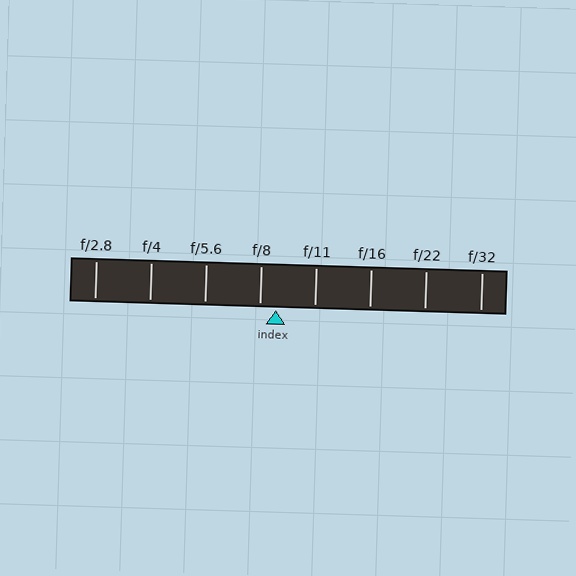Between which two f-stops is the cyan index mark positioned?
The index mark is between f/8 and f/11.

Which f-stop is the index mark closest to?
The index mark is closest to f/8.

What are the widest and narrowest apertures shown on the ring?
The widest aperture shown is f/2.8 and the narrowest is f/32.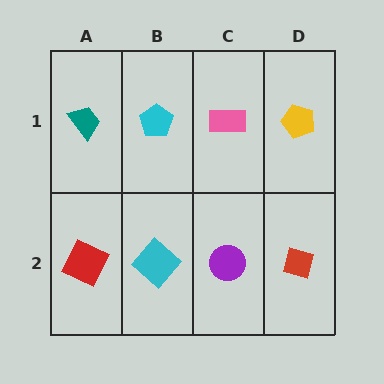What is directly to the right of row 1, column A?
A cyan pentagon.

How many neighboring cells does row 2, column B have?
3.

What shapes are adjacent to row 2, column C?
A pink rectangle (row 1, column C), a cyan diamond (row 2, column B), a red square (row 2, column D).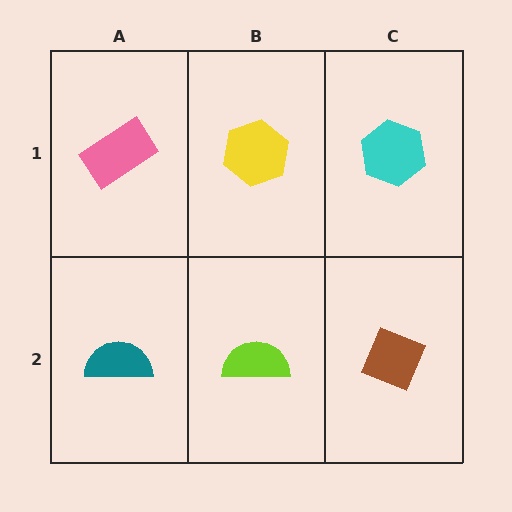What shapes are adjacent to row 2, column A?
A pink rectangle (row 1, column A), a lime semicircle (row 2, column B).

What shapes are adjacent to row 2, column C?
A cyan hexagon (row 1, column C), a lime semicircle (row 2, column B).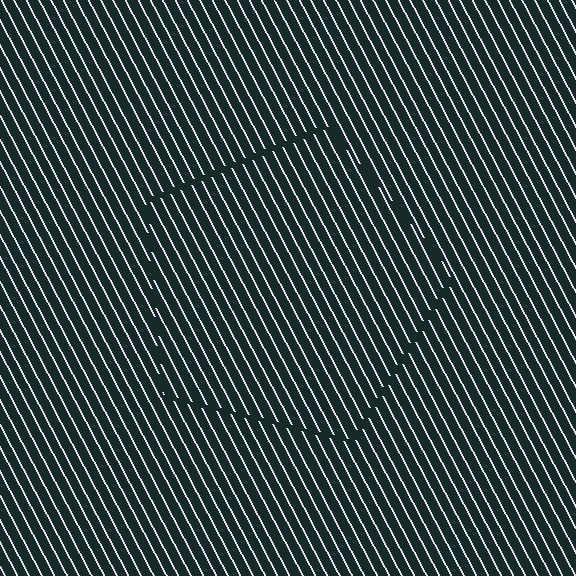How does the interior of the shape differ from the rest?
The interior of the shape contains the same grating, shifted by half a period — the contour is defined by the phase discontinuity where line-ends from the inner and outer gratings abut.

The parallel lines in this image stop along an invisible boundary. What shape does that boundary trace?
An illusory pentagon. The interior of the shape contains the same grating, shifted by half a period — the contour is defined by the phase discontinuity where line-ends from the inner and outer gratings abut.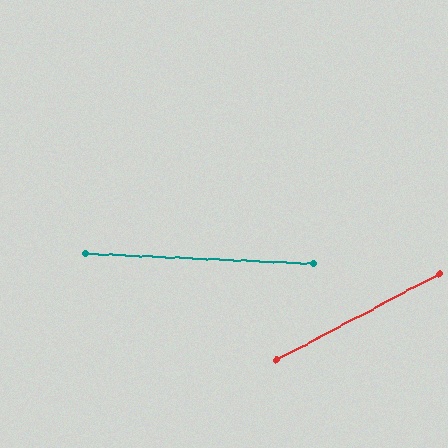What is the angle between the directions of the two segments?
Approximately 30 degrees.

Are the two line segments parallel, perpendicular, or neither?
Neither parallel nor perpendicular — they differ by about 30°.